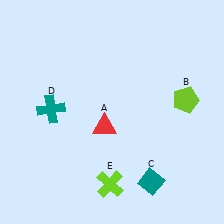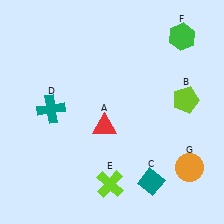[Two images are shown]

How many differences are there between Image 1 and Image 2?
There are 2 differences between the two images.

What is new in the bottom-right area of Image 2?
An orange circle (G) was added in the bottom-right area of Image 2.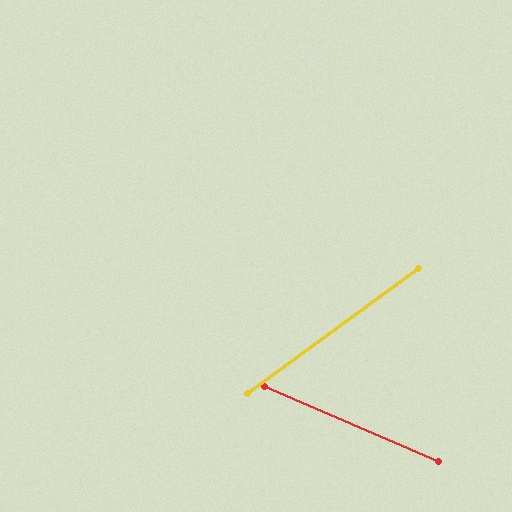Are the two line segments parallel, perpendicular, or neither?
Neither parallel nor perpendicular — they differ by about 59°.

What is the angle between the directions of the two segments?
Approximately 59 degrees.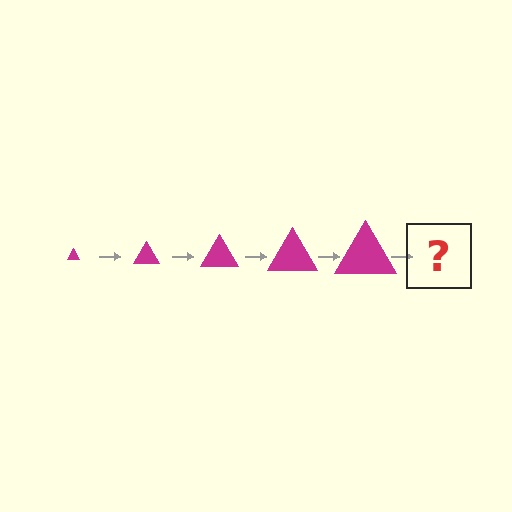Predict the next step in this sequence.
The next step is a magenta triangle, larger than the previous one.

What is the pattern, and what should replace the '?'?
The pattern is that the triangle gets progressively larger each step. The '?' should be a magenta triangle, larger than the previous one.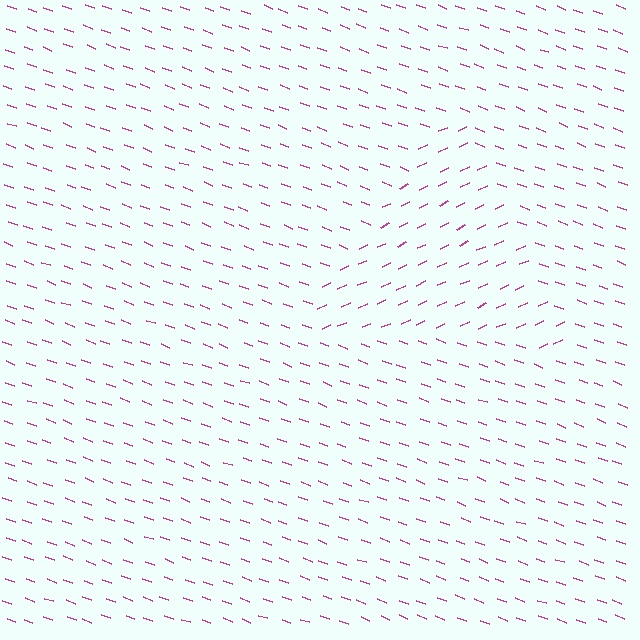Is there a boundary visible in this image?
Yes, there is a texture boundary formed by a change in line orientation.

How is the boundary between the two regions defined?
The boundary is defined purely by a change in line orientation (approximately 45 degrees difference). All lines are the same color and thickness.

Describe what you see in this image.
The image is filled with small magenta line segments. A triangle region in the image has lines oriented differently from the surrounding lines, creating a visible texture boundary.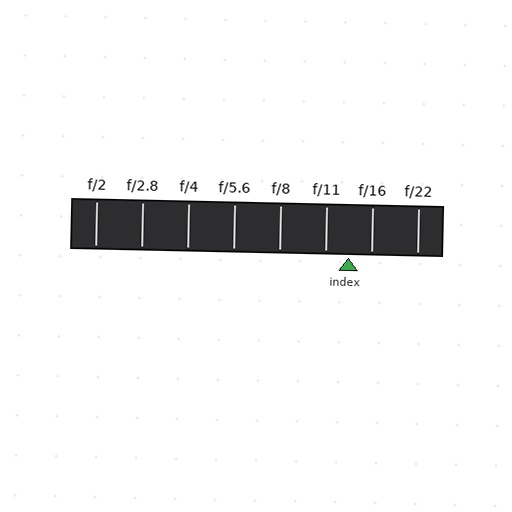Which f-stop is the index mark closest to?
The index mark is closest to f/16.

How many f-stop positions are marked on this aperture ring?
There are 8 f-stop positions marked.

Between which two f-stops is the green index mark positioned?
The index mark is between f/11 and f/16.